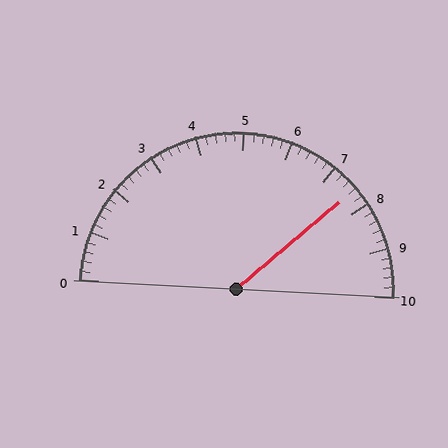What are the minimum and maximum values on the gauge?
The gauge ranges from 0 to 10.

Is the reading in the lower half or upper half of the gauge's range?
The reading is in the upper half of the range (0 to 10).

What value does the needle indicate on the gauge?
The needle indicates approximately 7.6.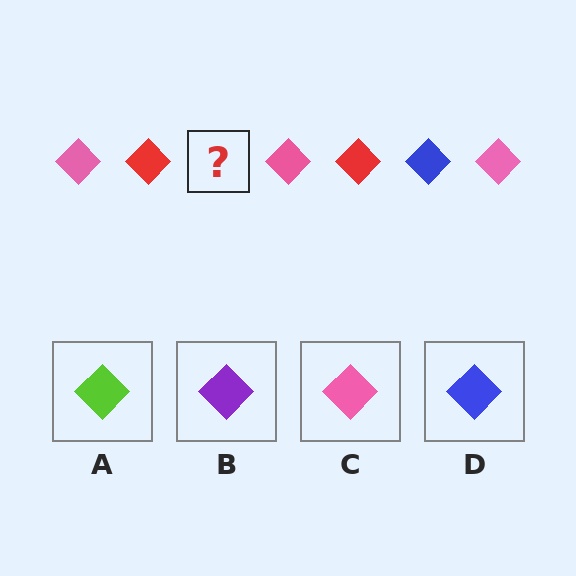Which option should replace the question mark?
Option D.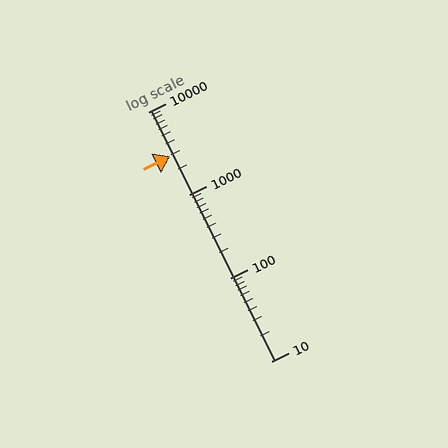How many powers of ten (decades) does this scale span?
The scale spans 3 decades, from 10 to 10000.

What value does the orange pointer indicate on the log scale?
The pointer indicates approximately 2900.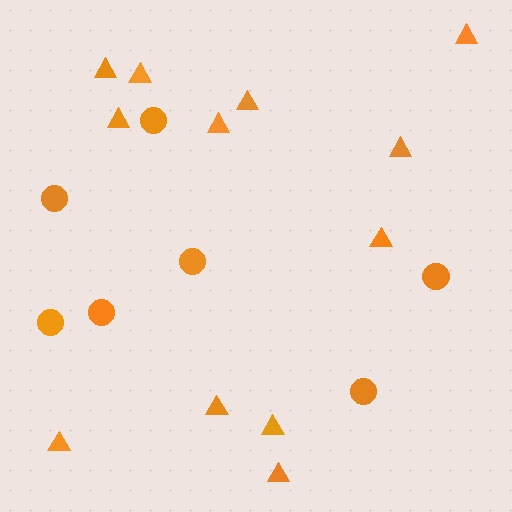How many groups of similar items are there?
There are 2 groups: one group of triangles (12) and one group of circles (7).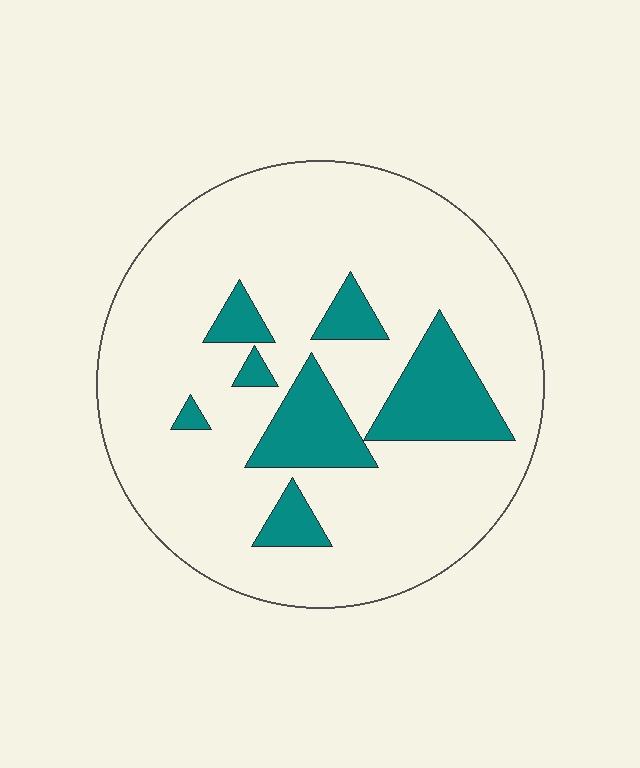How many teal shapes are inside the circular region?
7.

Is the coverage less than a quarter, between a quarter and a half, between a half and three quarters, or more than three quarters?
Less than a quarter.